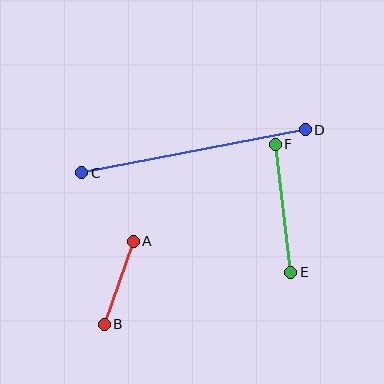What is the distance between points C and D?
The distance is approximately 228 pixels.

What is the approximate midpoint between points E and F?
The midpoint is at approximately (283, 208) pixels.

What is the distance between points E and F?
The distance is approximately 129 pixels.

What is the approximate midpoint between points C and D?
The midpoint is at approximately (194, 151) pixels.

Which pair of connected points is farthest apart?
Points C and D are farthest apart.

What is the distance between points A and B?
The distance is approximately 88 pixels.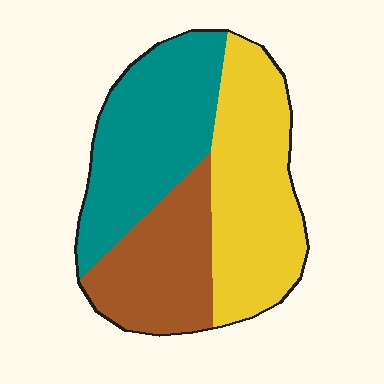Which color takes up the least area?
Brown, at roughly 25%.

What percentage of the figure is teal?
Teal covers around 35% of the figure.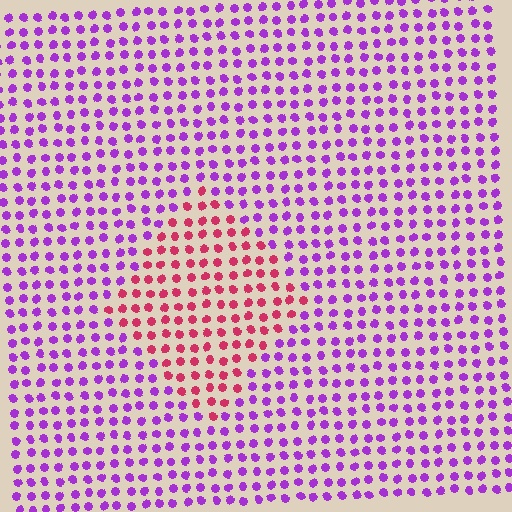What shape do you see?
I see a diamond.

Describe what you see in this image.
The image is filled with small purple elements in a uniform arrangement. A diamond-shaped region is visible where the elements are tinted to a slightly different hue, forming a subtle color boundary.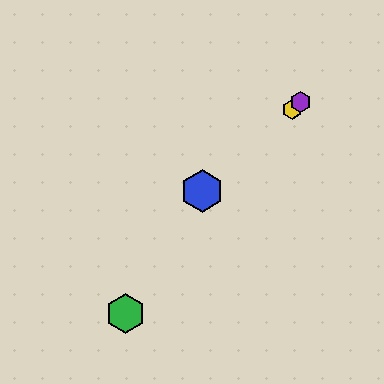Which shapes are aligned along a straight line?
The red hexagon, the blue hexagon, the yellow hexagon, the purple hexagon are aligned along a straight line.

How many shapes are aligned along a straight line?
4 shapes (the red hexagon, the blue hexagon, the yellow hexagon, the purple hexagon) are aligned along a straight line.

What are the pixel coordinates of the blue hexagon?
The blue hexagon is at (202, 191).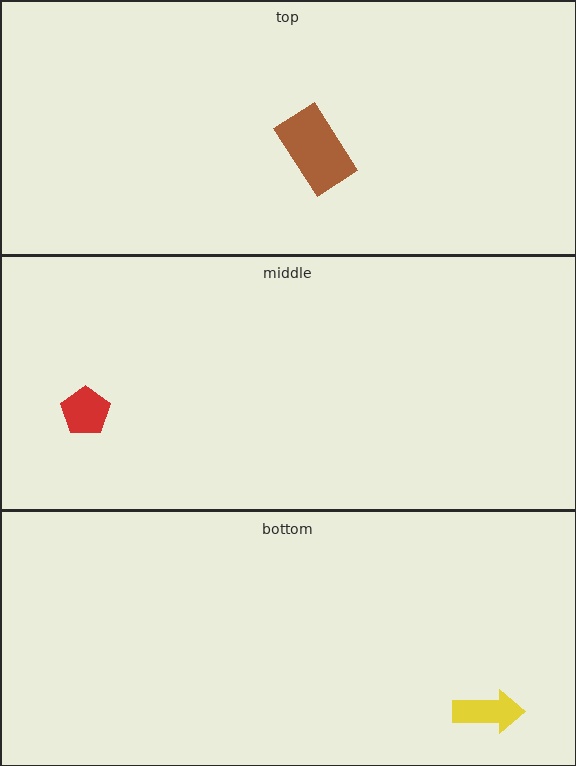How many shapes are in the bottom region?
1.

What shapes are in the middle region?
The red pentagon.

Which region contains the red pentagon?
The middle region.